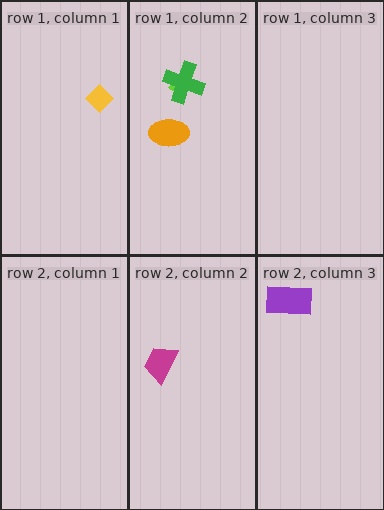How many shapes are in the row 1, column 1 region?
1.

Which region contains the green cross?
The row 1, column 2 region.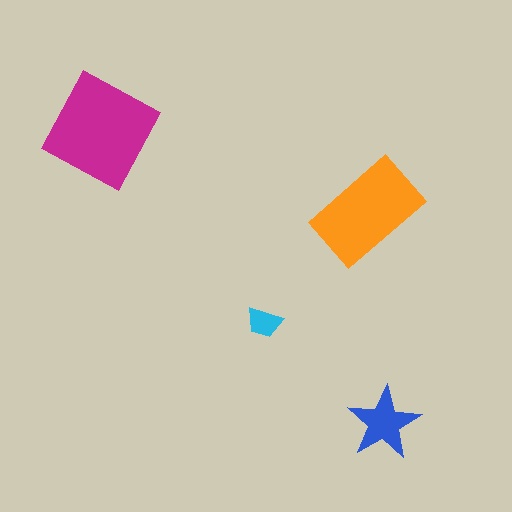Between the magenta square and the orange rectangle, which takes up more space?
The magenta square.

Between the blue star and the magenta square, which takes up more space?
The magenta square.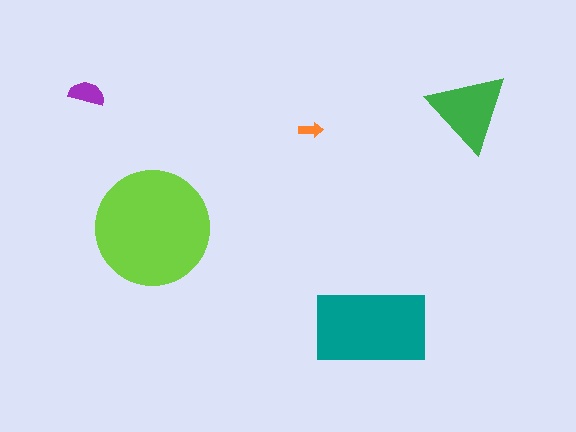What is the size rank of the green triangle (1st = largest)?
3rd.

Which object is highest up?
The purple semicircle is topmost.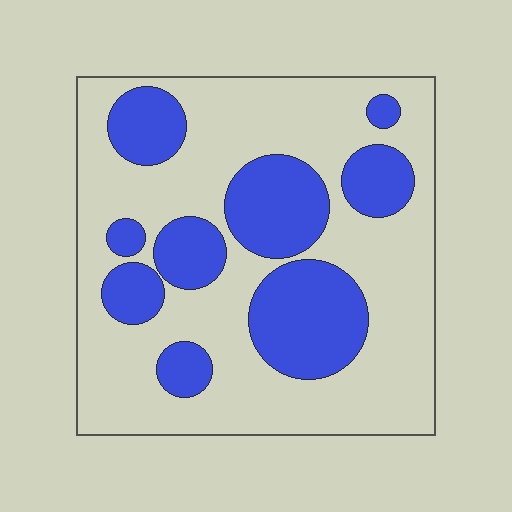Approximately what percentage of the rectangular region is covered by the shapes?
Approximately 30%.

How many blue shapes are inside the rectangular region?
9.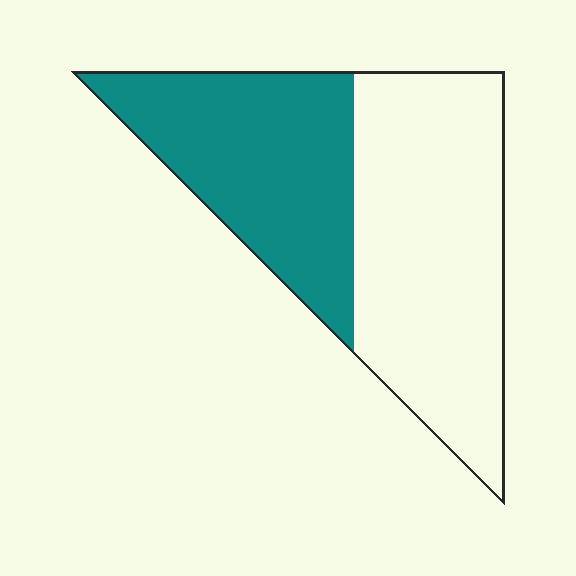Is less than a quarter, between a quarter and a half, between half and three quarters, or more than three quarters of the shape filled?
Between a quarter and a half.